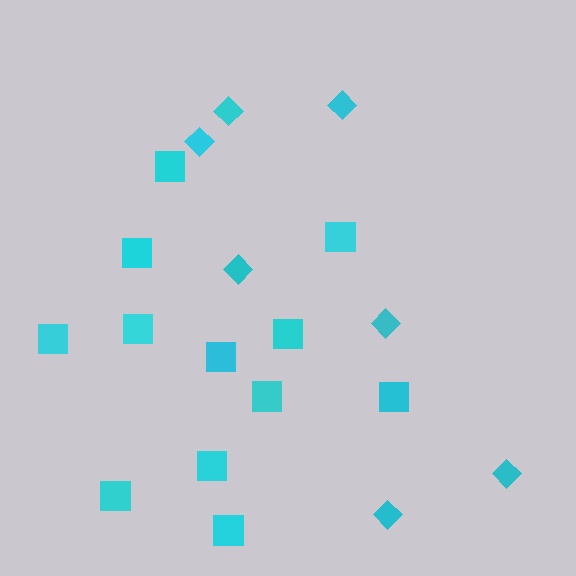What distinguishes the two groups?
There are 2 groups: one group of squares (12) and one group of diamonds (7).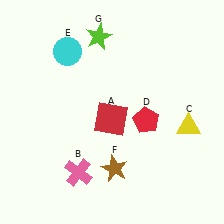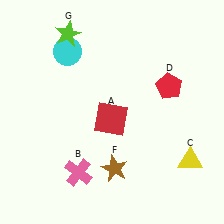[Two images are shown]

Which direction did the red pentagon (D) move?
The red pentagon (D) moved up.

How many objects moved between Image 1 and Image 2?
3 objects moved between the two images.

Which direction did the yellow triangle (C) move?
The yellow triangle (C) moved down.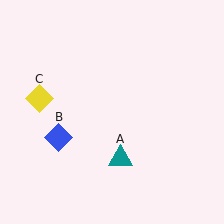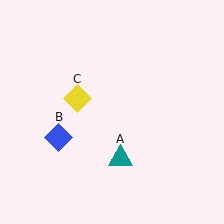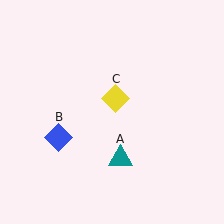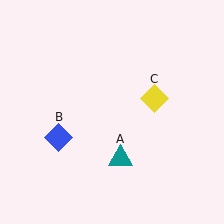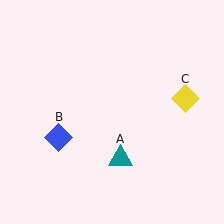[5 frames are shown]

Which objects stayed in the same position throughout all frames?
Teal triangle (object A) and blue diamond (object B) remained stationary.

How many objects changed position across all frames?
1 object changed position: yellow diamond (object C).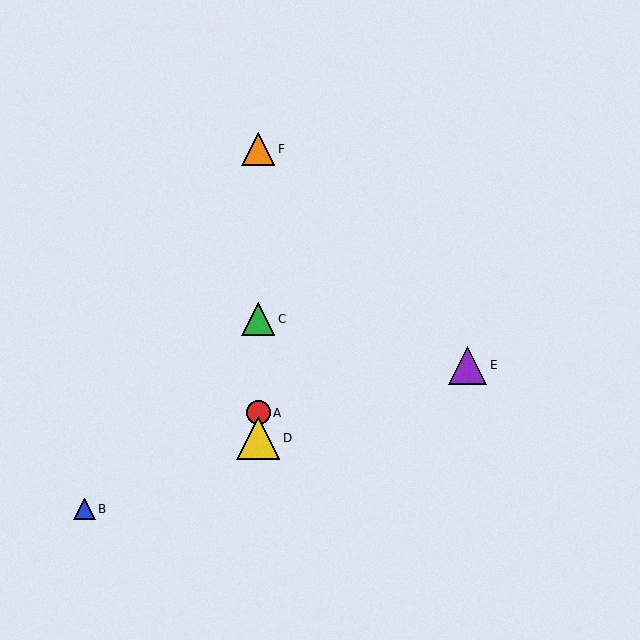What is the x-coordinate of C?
Object C is at x≈258.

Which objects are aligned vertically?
Objects A, C, D, F are aligned vertically.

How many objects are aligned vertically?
4 objects (A, C, D, F) are aligned vertically.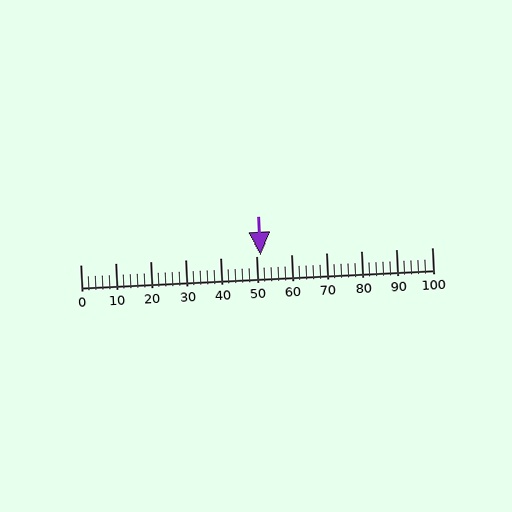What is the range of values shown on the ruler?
The ruler shows values from 0 to 100.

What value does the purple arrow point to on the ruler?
The purple arrow points to approximately 51.